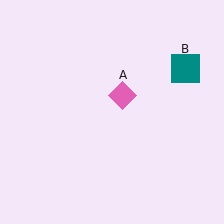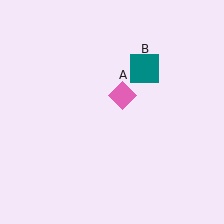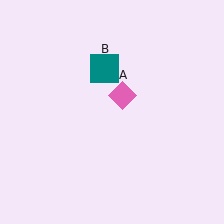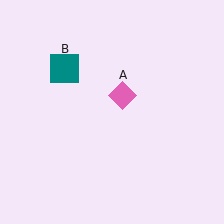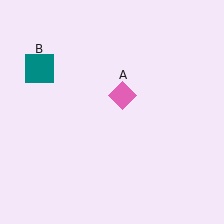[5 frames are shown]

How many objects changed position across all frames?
1 object changed position: teal square (object B).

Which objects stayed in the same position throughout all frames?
Pink diamond (object A) remained stationary.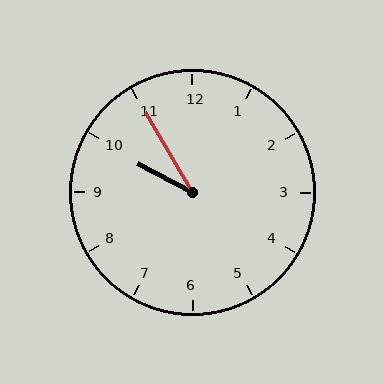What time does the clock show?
9:55.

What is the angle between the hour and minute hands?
Approximately 32 degrees.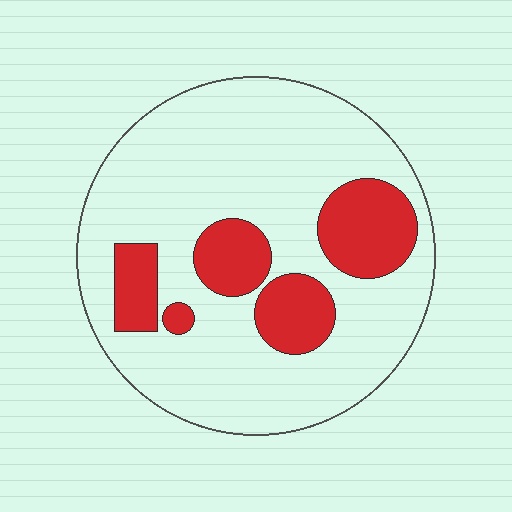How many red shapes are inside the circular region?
5.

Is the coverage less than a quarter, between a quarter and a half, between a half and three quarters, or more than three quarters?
Less than a quarter.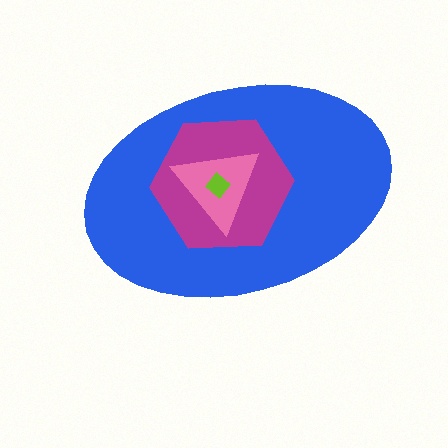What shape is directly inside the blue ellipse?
The magenta hexagon.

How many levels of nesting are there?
4.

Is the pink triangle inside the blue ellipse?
Yes.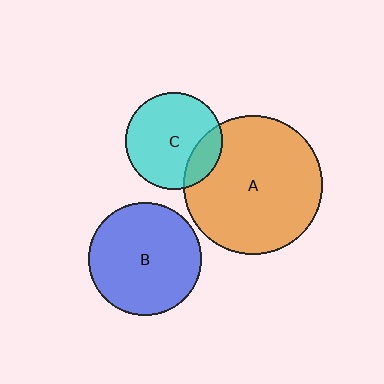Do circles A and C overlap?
Yes.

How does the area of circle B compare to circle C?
Approximately 1.4 times.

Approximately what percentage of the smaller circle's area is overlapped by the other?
Approximately 20%.